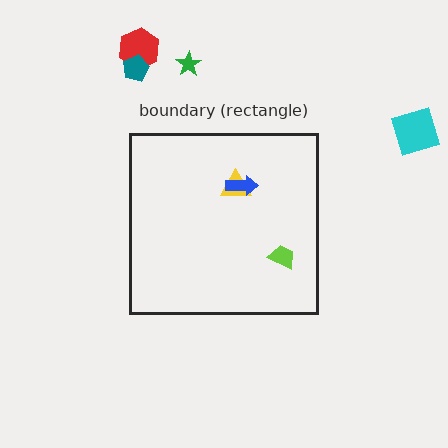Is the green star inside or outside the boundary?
Outside.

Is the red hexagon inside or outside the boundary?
Outside.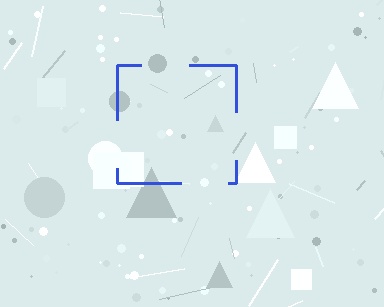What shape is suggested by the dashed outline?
The dashed outline suggests a square.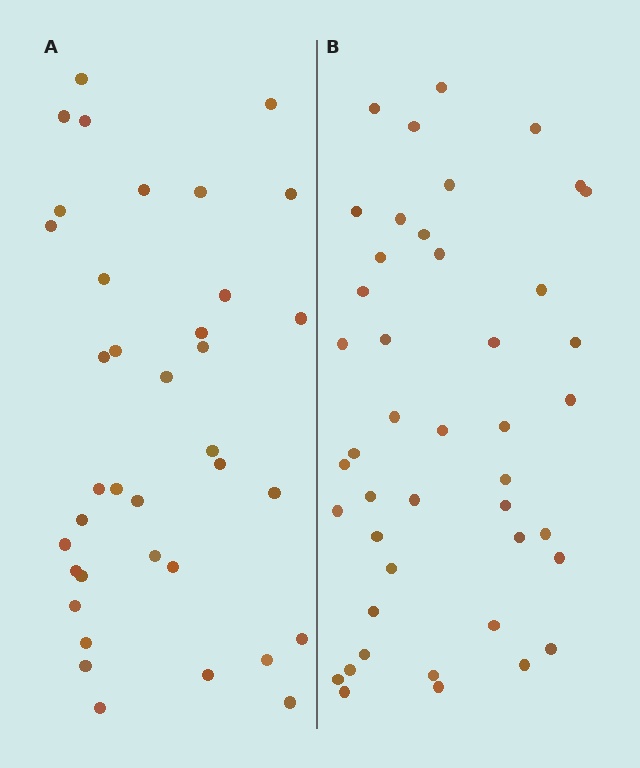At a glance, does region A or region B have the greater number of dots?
Region B (the right region) has more dots.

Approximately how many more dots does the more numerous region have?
Region B has roughly 8 or so more dots than region A.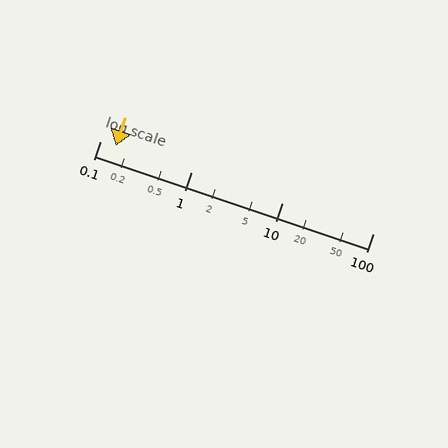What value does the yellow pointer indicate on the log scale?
The pointer indicates approximately 0.15.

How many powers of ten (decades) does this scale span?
The scale spans 3 decades, from 0.1 to 100.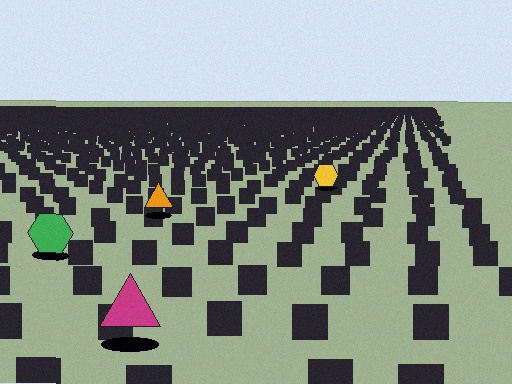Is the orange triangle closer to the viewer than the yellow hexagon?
Yes. The orange triangle is closer — you can tell from the texture gradient: the ground texture is coarser near it.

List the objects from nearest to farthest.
From nearest to farthest: the magenta triangle, the green hexagon, the orange triangle, the yellow hexagon.